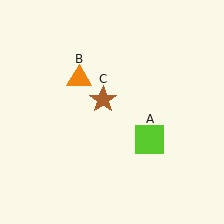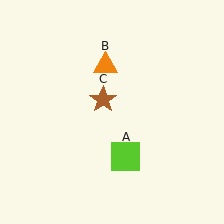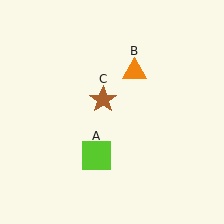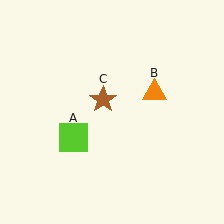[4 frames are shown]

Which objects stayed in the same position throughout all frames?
Brown star (object C) remained stationary.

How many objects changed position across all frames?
2 objects changed position: lime square (object A), orange triangle (object B).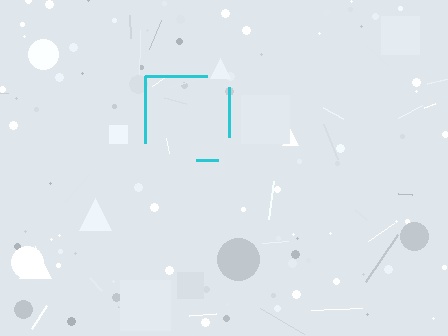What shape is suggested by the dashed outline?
The dashed outline suggests a square.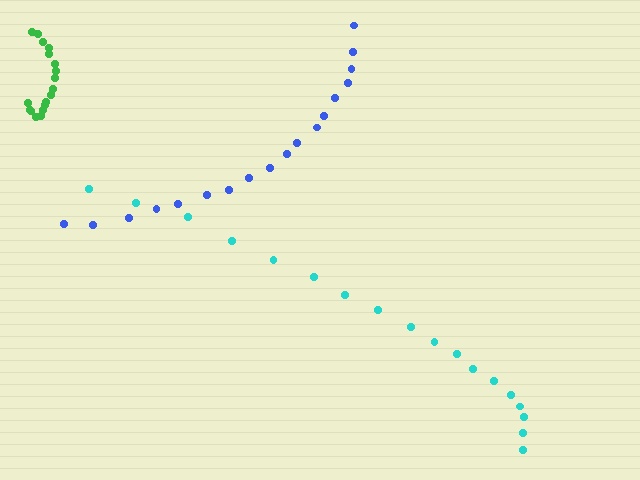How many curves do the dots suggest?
There are 3 distinct paths.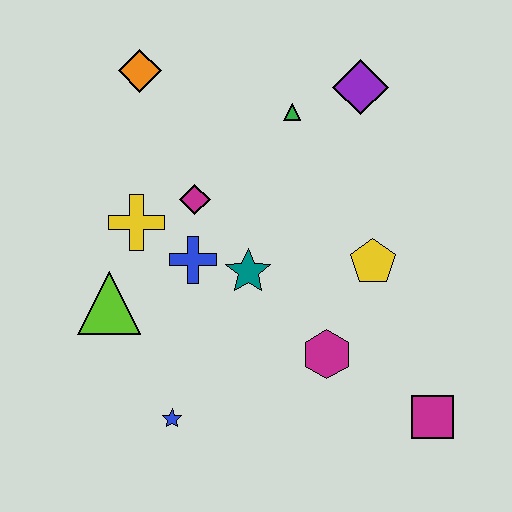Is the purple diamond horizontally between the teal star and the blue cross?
No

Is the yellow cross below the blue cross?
No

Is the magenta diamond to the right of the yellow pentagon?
No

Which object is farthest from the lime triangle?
The magenta square is farthest from the lime triangle.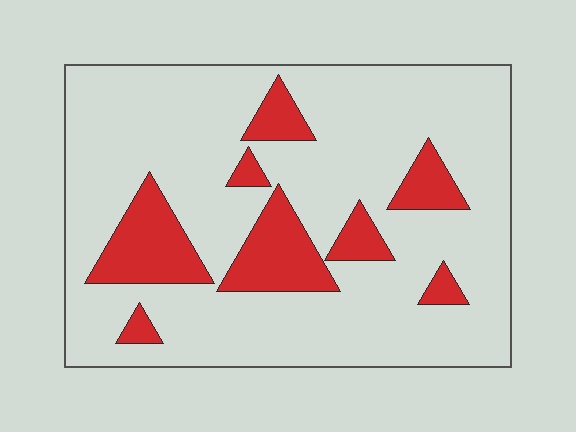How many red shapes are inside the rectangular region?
8.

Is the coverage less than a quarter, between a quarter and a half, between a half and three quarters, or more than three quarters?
Less than a quarter.